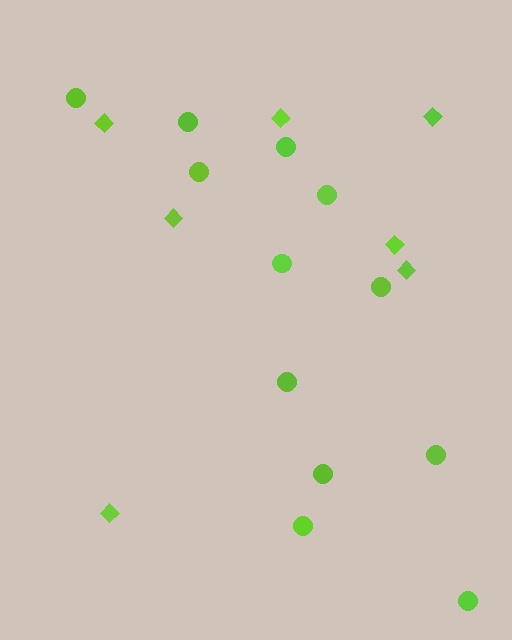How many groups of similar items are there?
There are 2 groups: one group of diamonds (7) and one group of circles (12).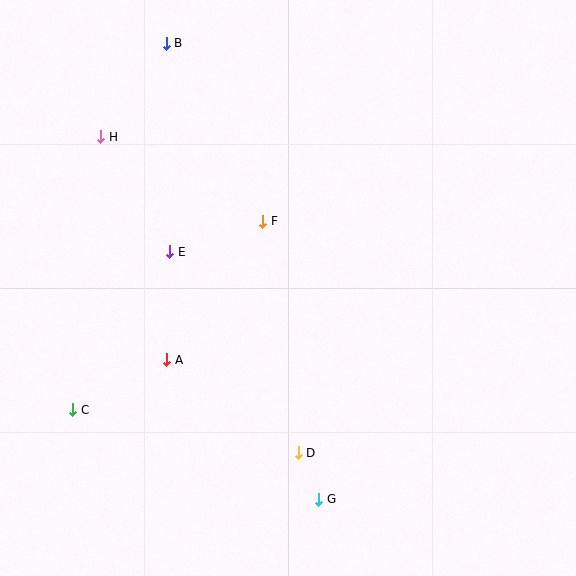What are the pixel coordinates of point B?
Point B is at (166, 43).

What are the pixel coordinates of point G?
Point G is at (319, 499).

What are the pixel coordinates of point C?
Point C is at (73, 410).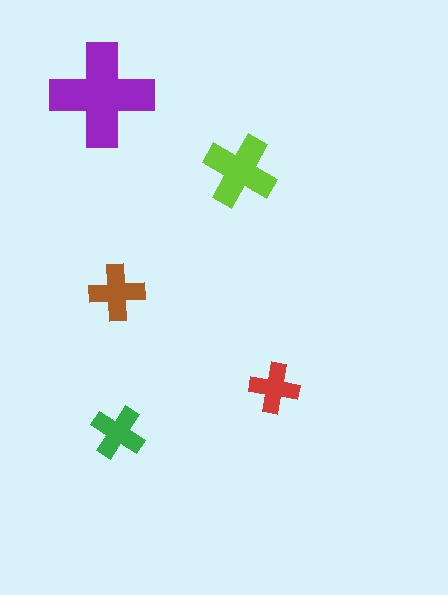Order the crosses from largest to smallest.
the purple one, the lime one, the brown one, the green one, the red one.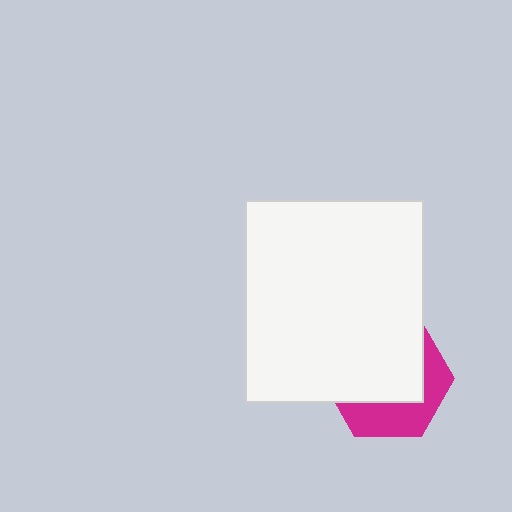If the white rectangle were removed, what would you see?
You would see the complete magenta hexagon.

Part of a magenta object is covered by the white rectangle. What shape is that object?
It is a hexagon.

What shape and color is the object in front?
The object in front is a white rectangle.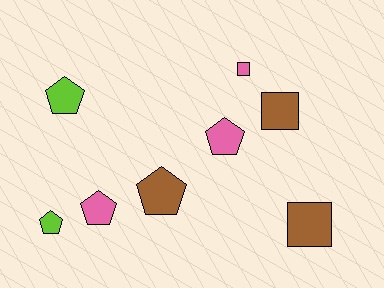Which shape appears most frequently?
Pentagon, with 5 objects.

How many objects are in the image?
There are 8 objects.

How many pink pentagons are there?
There are 2 pink pentagons.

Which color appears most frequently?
Pink, with 3 objects.